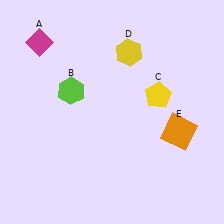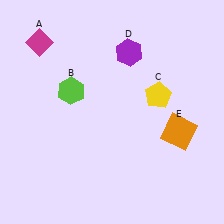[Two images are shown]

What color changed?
The hexagon (D) changed from yellow in Image 1 to purple in Image 2.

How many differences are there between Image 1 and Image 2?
There is 1 difference between the two images.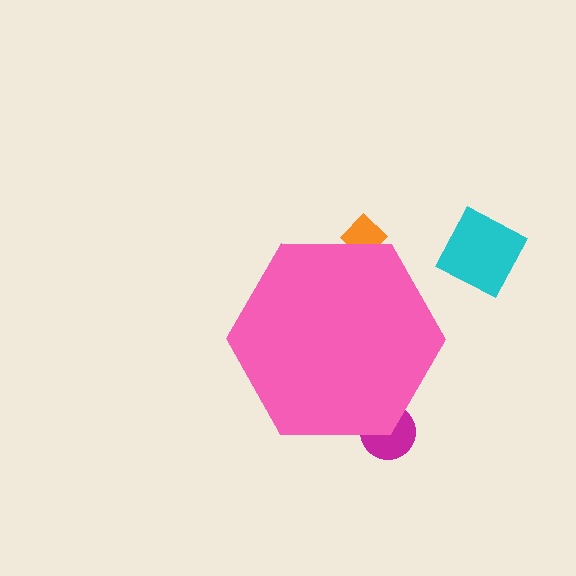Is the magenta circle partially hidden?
Yes, the magenta circle is partially hidden behind the pink hexagon.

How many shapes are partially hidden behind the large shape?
2 shapes are partially hidden.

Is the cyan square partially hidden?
No, the cyan square is fully visible.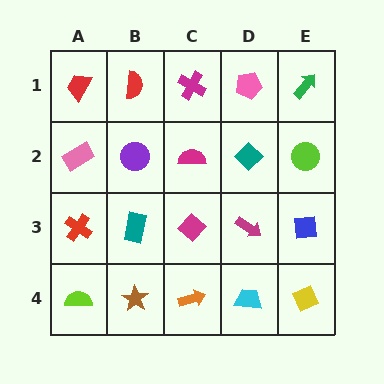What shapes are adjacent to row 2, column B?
A red semicircle (row 1, column B), a teal rectangle (row 3, column B), a pink rectangle (row 2, column A), a magenta semicircle (row 2, column C).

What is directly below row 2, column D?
A magenta arrow.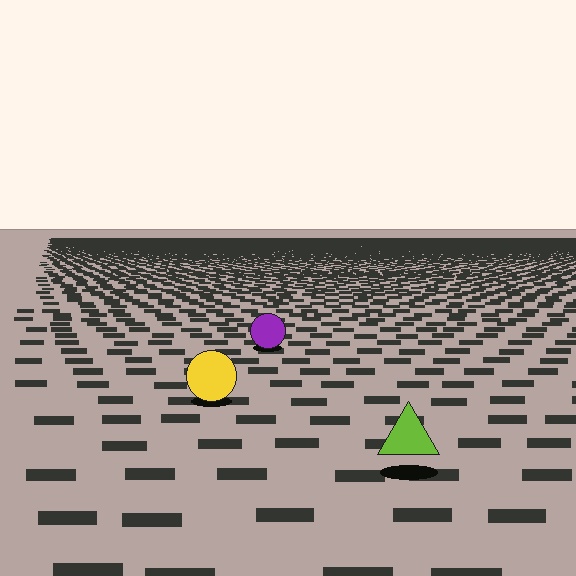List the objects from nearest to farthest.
From nearest to farthest: the lime triangle, the yellow circle, the purple circle.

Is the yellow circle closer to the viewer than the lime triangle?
No. The lime triangle is closer — you can tell from the texture gradient: the ground texture is coarser near it.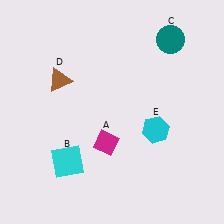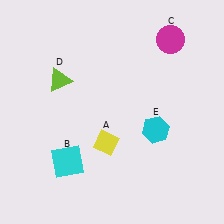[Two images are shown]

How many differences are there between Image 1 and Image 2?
There are 3 differences between the two images.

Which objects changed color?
A changed from magenta to yellow. C changed from teal to magenta. D changed from brown to lime.